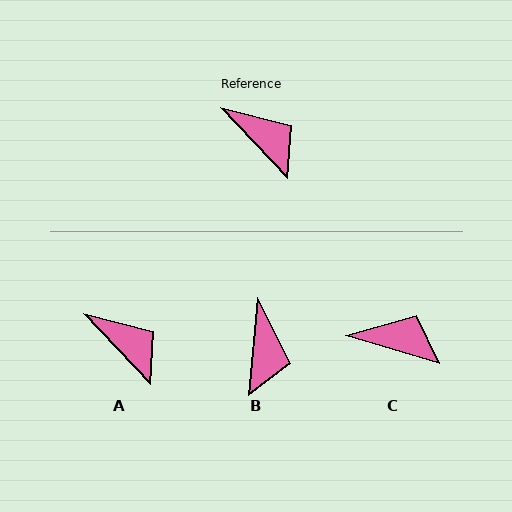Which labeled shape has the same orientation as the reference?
A.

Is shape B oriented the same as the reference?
No, it is off by about 49 degrees.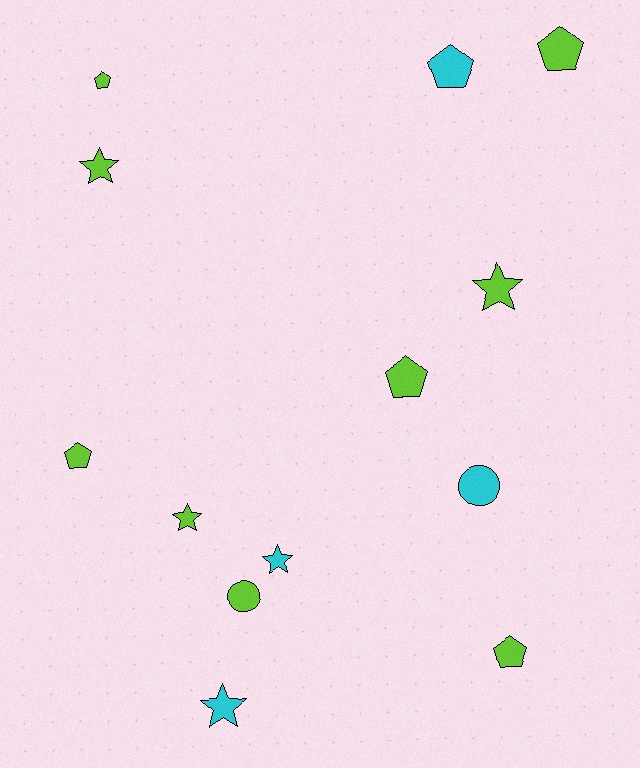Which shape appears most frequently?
Pentagon, with 6 objects.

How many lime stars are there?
There are 3 lime stars.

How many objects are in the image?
There are 13 objects.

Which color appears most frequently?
Lime, with 9 objects.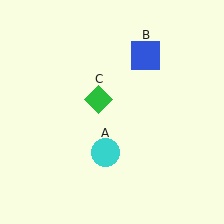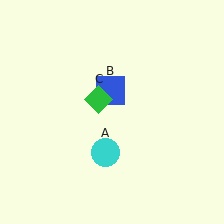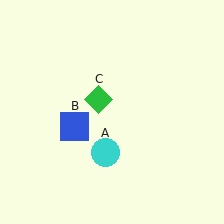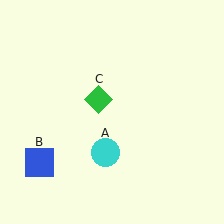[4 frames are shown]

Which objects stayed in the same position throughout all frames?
Cyan circle (object A) and green diamond (object C) remained stationary.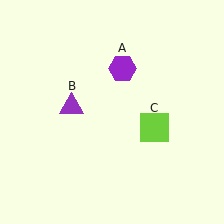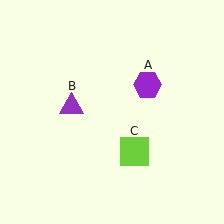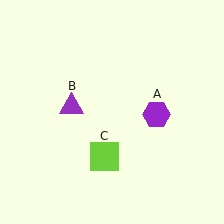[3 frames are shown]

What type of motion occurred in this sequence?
The purple hexagon (object A), lime square (object C) rotated clockwise around the center of the scene.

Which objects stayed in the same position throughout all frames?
Purple triangle (object B) remained stationary.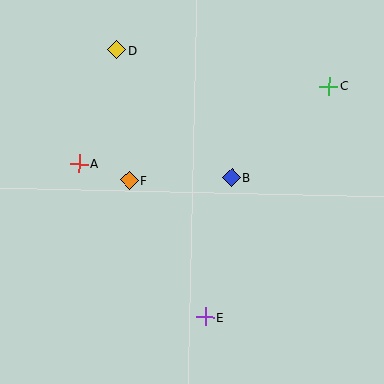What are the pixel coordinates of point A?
Point A is at (79, 164).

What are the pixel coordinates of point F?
Point F is at (130, 180).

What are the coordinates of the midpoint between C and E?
The midpoint between C and E is at (268, 202).